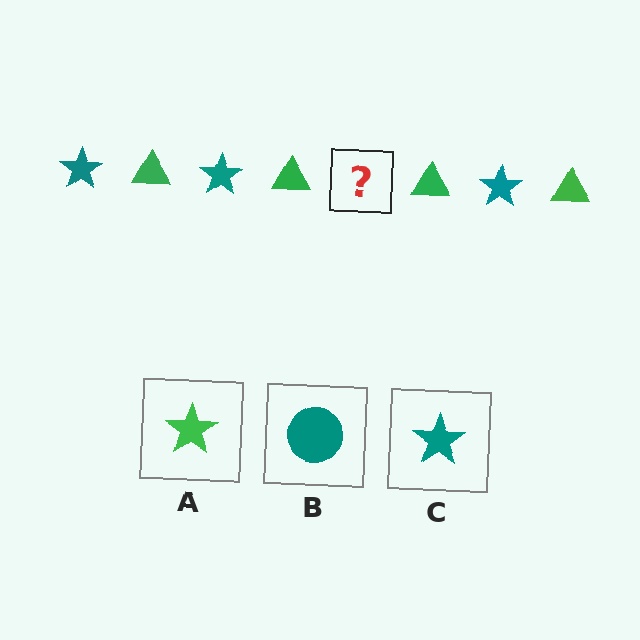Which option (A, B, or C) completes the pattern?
C.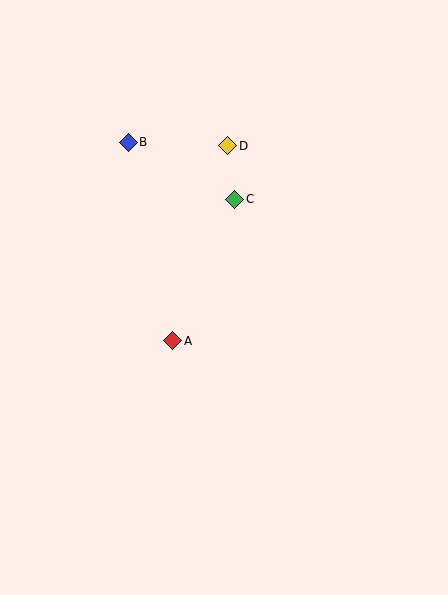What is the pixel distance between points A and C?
The distance between A and C is 155 pixels.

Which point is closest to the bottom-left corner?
Point A is closest to the bottom-left corner.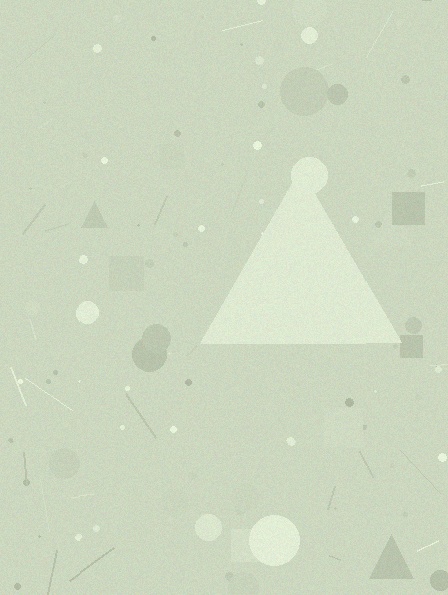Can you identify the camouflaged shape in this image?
The camouflaged shape is a triangle.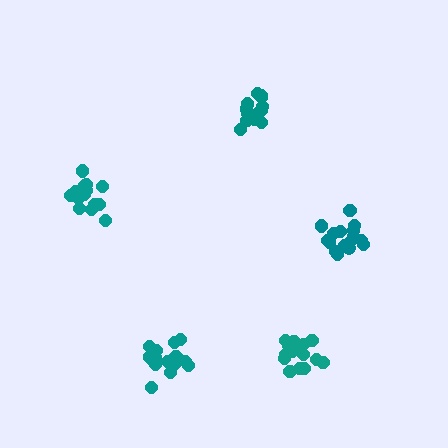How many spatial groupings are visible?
There are 5 spatial groupings.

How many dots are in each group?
Group 1: 14 dots, Group 2: 16 dots, Group 3: 16 dots, Group 4: 17 dots, Group 5: 17 dots (80 total).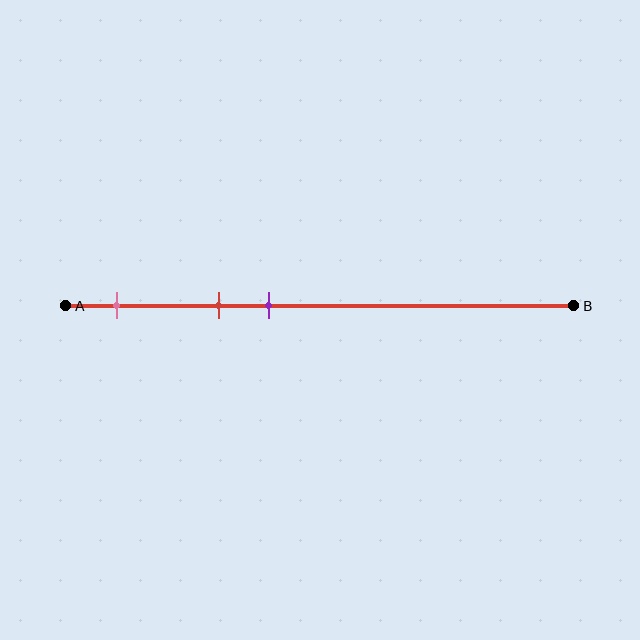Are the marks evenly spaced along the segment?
Yes, the marks are approximately evenly spaced.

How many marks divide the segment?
There are 3 marks dividing the segment.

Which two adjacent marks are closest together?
The red and purple marks are the closest adjacent pair.